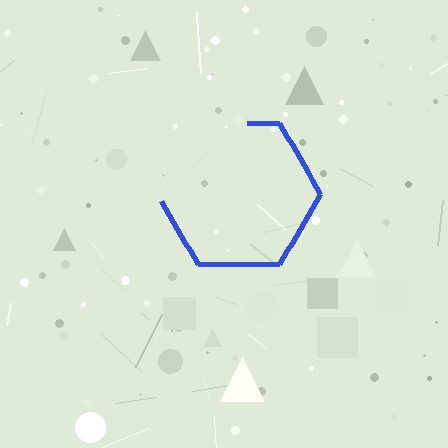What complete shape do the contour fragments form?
The contour fragments form a hexagon.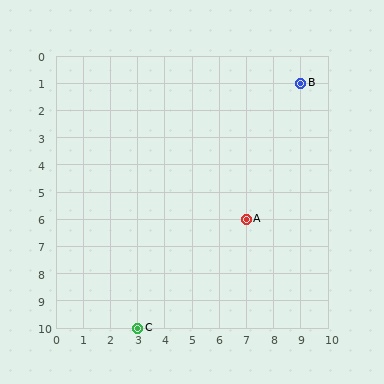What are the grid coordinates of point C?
Point C is at grid coordinates (3, 10).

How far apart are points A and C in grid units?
Points A and C are 4 columns and 4 rows apart (about 5.7 grid units diagonally).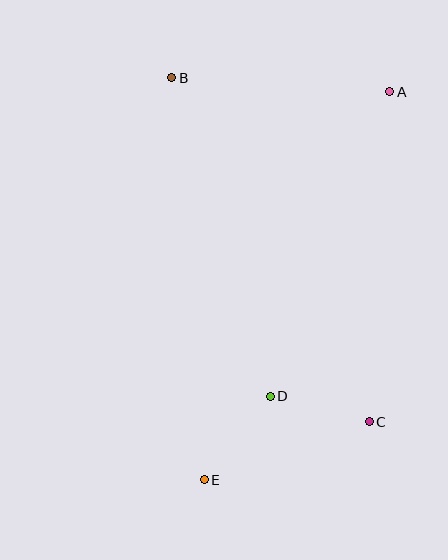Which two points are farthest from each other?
Points A and E are farthest from each other.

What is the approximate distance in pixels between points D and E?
The distance between D and E is approximately 106 pixels.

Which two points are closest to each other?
Points C and D are closest to each other.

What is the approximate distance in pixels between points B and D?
The distance between B and D is approximately 333 pixels.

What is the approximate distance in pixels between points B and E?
The distance between B and E is approximately 403 pixels.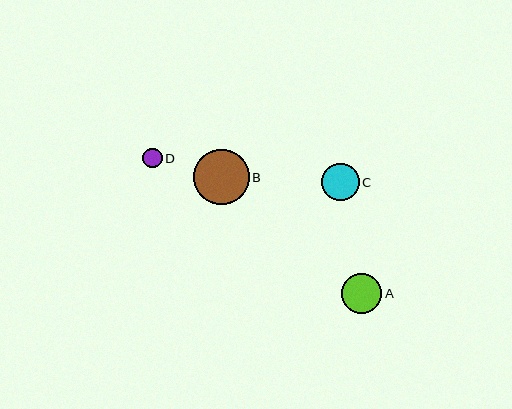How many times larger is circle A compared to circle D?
Circle A is approximately 2.1 times the size of circle D.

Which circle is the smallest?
Circle D is the smallest with a size of approximately 19 pixels.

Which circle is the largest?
Circle B is the largest with a size of approximately 56 pixels.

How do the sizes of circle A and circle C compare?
Circle A and circle C are approximately the same size.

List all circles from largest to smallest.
From largest to smallest: B, A, C, D.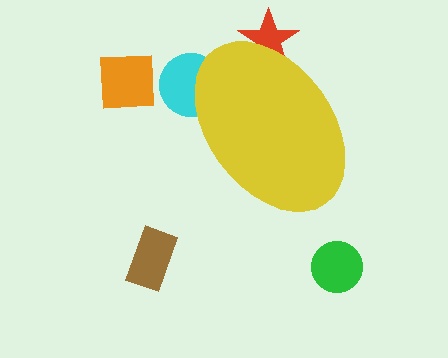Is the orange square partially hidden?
No, the orange square is fully visible.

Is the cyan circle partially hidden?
Yes, the cyan circle is partially hidden behind the yellow ellipse.